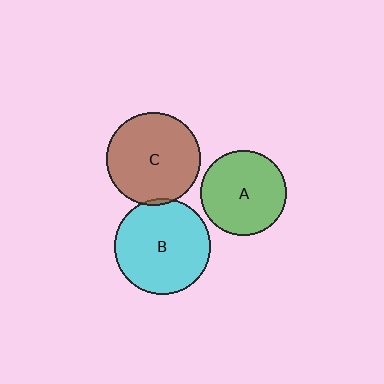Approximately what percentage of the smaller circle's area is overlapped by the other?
Approximately 5%.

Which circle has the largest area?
Circle B (cyan).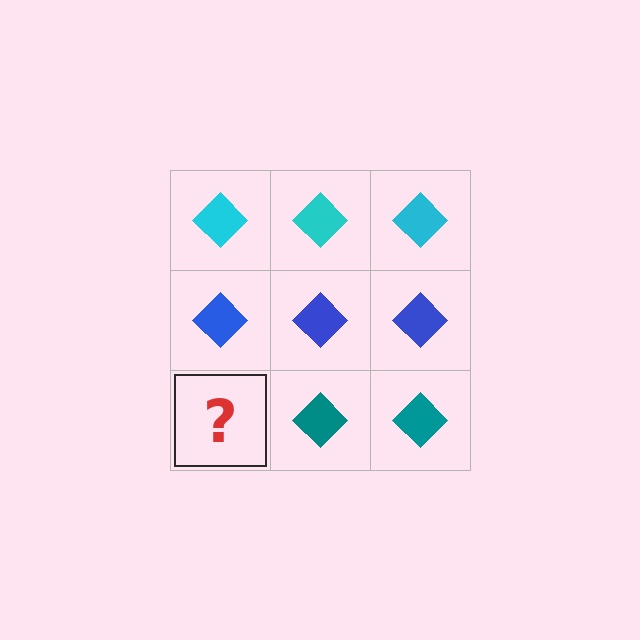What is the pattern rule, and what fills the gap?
The rule is that each row has a consistent color. The gap should be filled with a teal diamond.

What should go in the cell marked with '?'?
The missing cell should contain a teal diamond.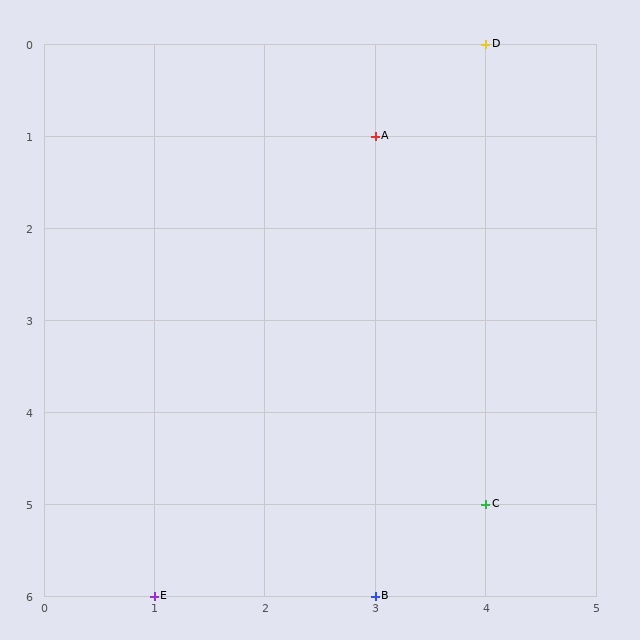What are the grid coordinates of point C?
Point C is at grid coordinates (4, 5).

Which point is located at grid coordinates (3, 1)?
Point A is at (3, 1).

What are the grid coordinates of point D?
Point D is at grid coordinates (4, 0).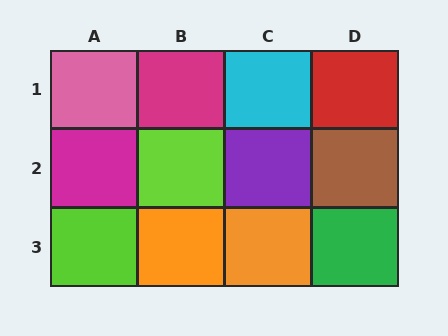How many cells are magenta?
2 cells are magenta.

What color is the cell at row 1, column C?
Cyan.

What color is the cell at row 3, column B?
Orange.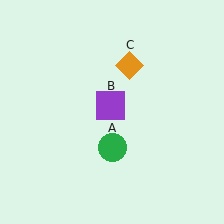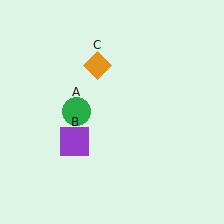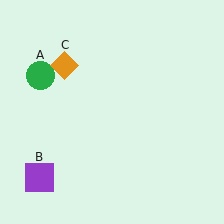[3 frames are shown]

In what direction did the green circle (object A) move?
The green circle (object A) moved up and to the left.